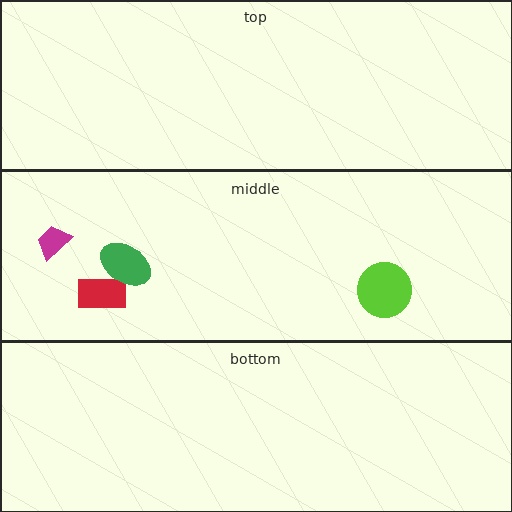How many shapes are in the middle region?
4.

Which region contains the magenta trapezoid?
The middle region.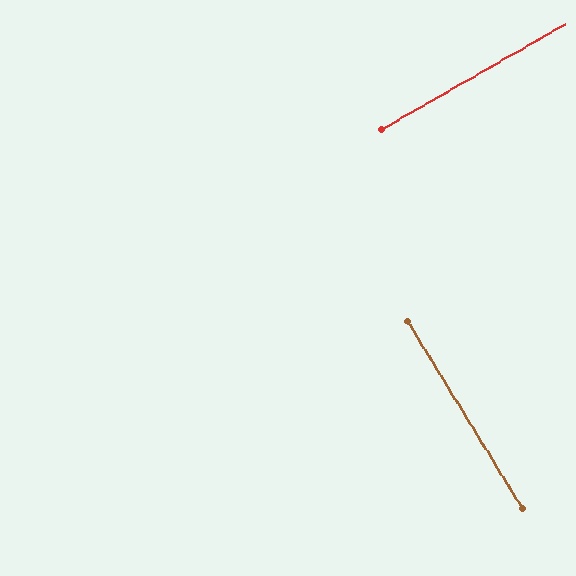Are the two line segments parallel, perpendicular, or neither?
Perpendicular — they meet at approximately 88°.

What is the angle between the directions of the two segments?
Approximately 88 degrees.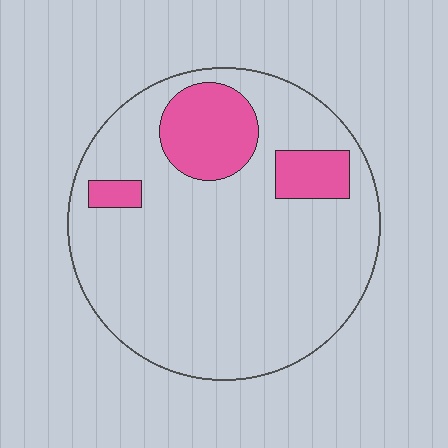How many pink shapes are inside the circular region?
3.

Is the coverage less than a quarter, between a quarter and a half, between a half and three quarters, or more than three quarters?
Less than a quarter.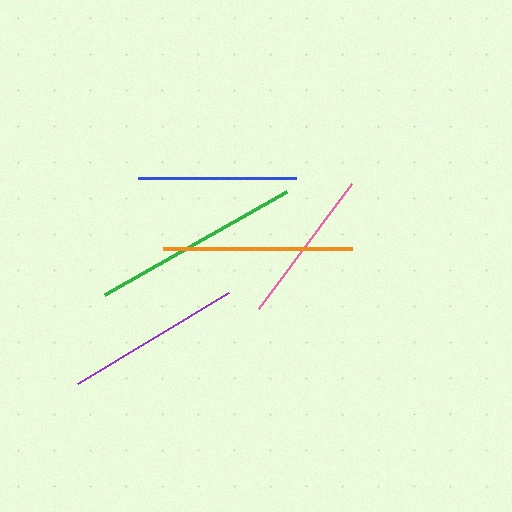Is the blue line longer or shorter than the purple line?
The purple line is longer than the blue line.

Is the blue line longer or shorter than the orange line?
The orange line is longer than the blue line.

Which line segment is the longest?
The green line is the longest at approximately 209 pixels.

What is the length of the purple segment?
The purple segment is approximately 176 pixels long.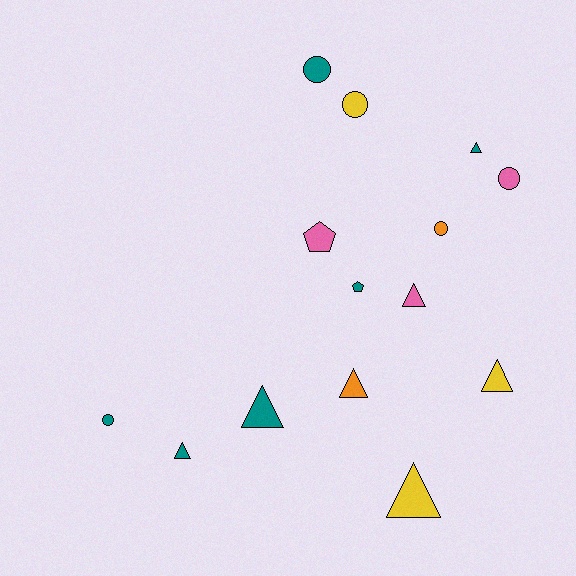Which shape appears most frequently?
Triangle, with 7 objects.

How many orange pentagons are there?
There are no orange pentagons.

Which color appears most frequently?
Teal, with 6 objects.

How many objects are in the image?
There are 14 objects.